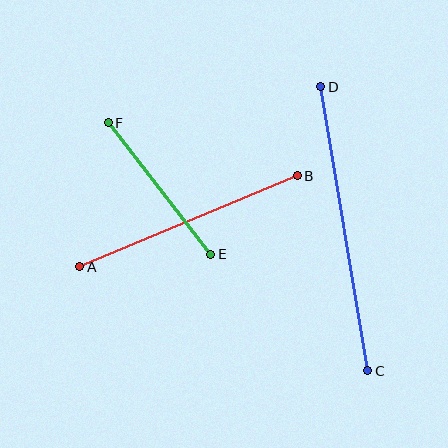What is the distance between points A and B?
The distance is approximately 236 pixels.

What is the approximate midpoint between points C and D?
The midpoint is at approximately (344, 229) pixels.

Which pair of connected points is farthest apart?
Points C and D are farthest apart.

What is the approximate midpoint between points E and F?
The midpoint is at approximately (159, 188) pixels.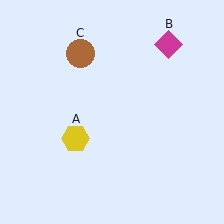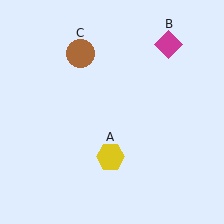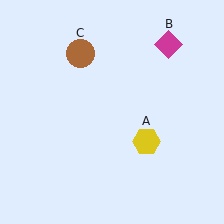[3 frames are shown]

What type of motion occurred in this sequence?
The yellow hexagon (object A) rotated counterclockwise around the center of the scene.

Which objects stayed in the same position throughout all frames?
Magenta diamond (object B) and brown circle (object C) remained stationary.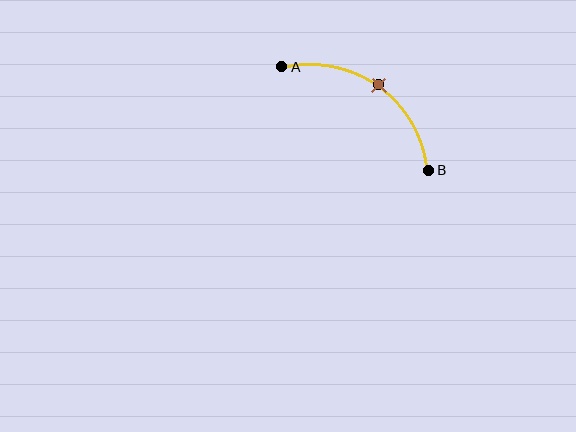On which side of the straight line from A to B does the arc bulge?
The arc bulges above and to the right of the straight line connecting A and B.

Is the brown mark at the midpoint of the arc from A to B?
Yes. The brown mark lies on the arc at equal arc-length from both A and B — it is the arc midpoint.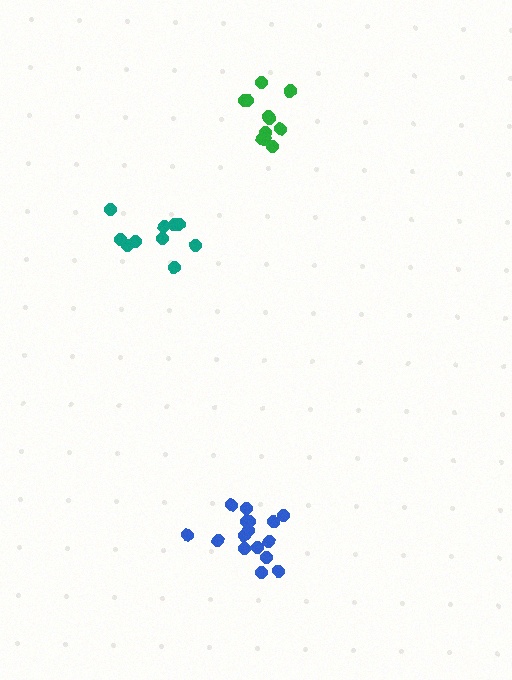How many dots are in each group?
Group 1: 10 dots, Group 2: 16 dots, Group 3: 11 dots (37 total).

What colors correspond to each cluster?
The clusters are colored: teal, blue, green.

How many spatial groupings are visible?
There are 3 spatial groupings.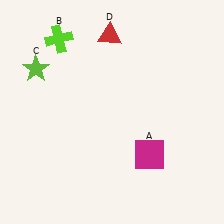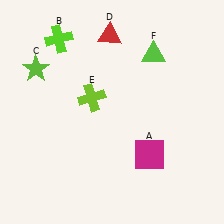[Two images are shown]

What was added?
A lime cross (E), a lime triangle (F) were added in Image 2.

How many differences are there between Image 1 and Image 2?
There are 2 differences between the two images.